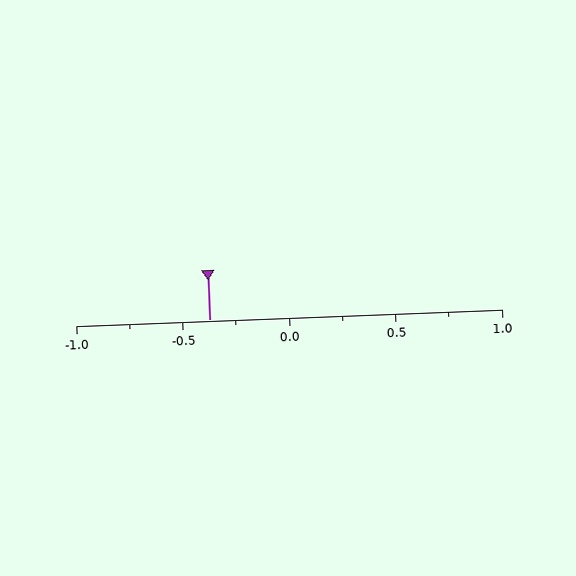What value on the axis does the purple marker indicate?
The marker indicates approximately -0.38.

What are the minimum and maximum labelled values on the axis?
The axis runs from -1.0 to 1.0.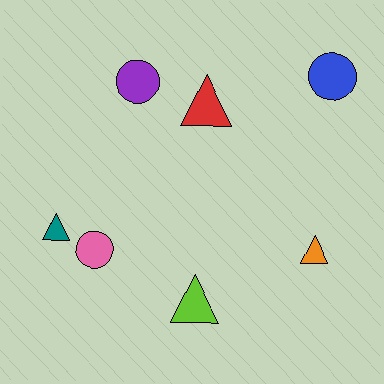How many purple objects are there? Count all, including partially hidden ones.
There is 1 purple object.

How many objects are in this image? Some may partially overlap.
There are 7 objects.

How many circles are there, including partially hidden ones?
There are 3 circles.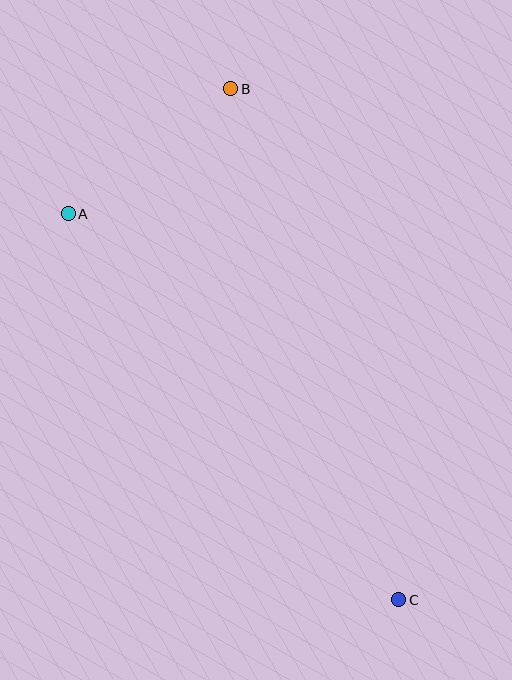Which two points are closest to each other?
Points A and B are closest to each other.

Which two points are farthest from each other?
Points B and C are farthest from each other.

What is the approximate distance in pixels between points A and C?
The distance between A and C is approximately 508 pixels.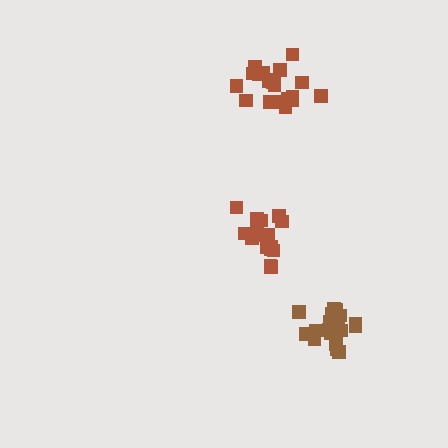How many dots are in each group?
Group 1: 20 dots, Group 2: 20 dots, Group 3: 17 dots (57 total).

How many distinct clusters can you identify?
There are 3 distinct clusters.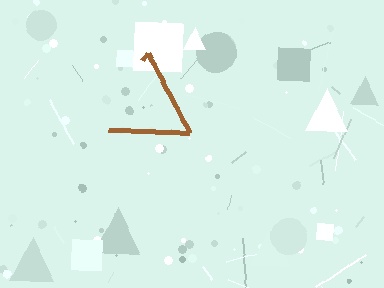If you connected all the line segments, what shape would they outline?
They would outline a triangle.